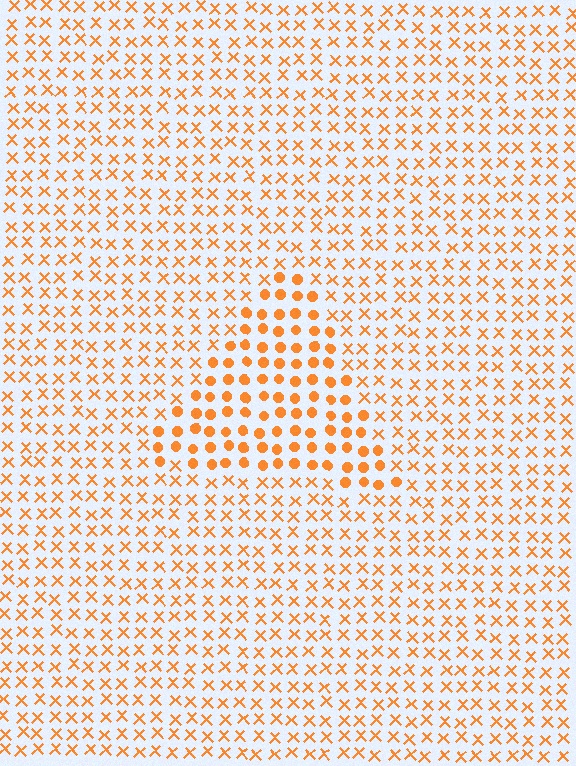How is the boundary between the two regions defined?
The boundary is defined by a change in element shape: circles inside vs. X marks outside. All elements share the same color and spacing.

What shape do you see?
I see a triangle.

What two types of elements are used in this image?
The image uses circles inside the triangle region and X marks outside it.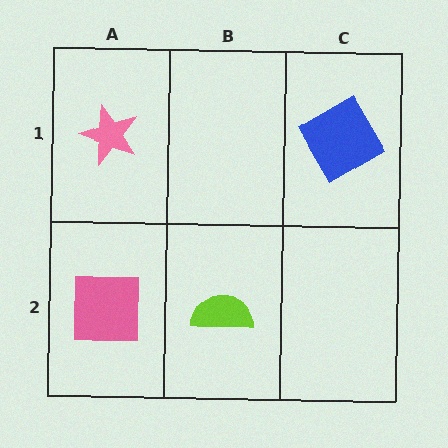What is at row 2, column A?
A pink square.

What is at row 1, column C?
A blue square.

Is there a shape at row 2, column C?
No, that cell is empty.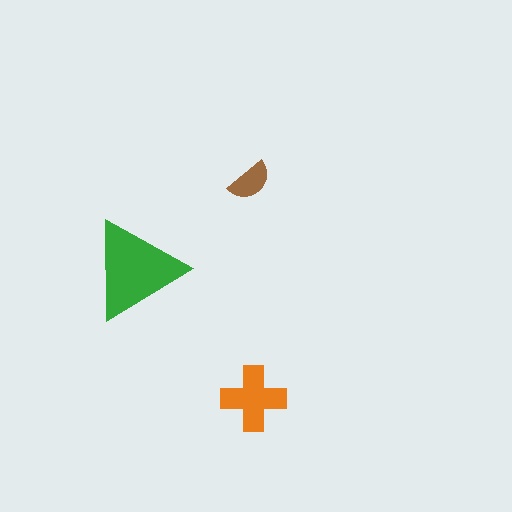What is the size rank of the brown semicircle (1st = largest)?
3rd.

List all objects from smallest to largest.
The brown semicircle, the orange cross, the green triangle.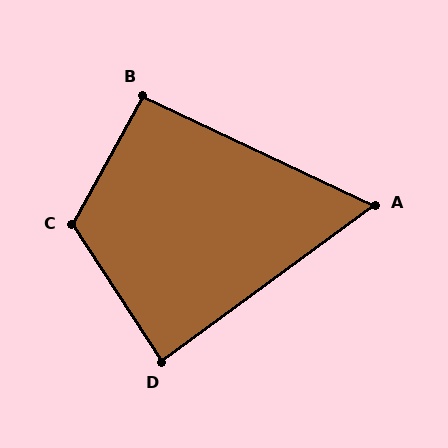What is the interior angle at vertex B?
Approximately 93 degrees (approximately right).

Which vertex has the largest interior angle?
C, at approximately 118 degrees.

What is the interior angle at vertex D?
Approximately 87 degrees (approximately right).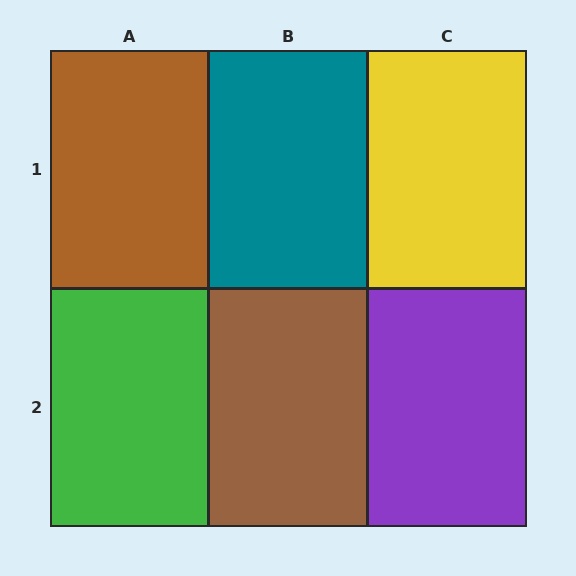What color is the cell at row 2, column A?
Green.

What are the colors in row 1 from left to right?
Brown, teal, yellow.